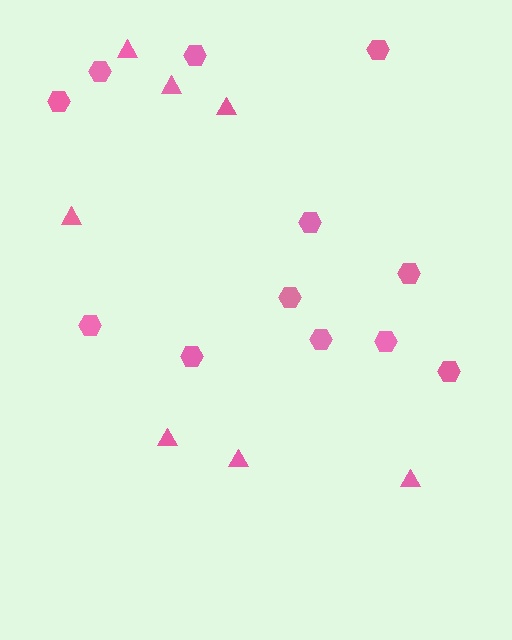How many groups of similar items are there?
There are 2 groups: one group of hexagons (12) and one group of triangles (7).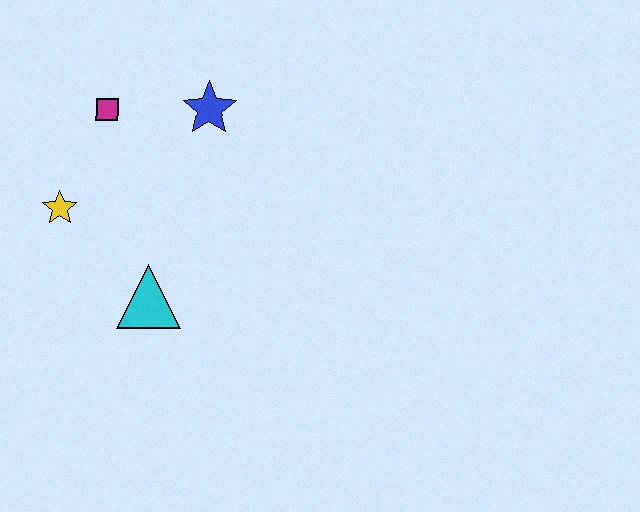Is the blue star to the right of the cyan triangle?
Yes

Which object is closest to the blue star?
The magenta square is closest to the blue star.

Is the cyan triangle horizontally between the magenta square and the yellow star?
No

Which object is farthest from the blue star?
The cyan triangle is farthest from the blue star.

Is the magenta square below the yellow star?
No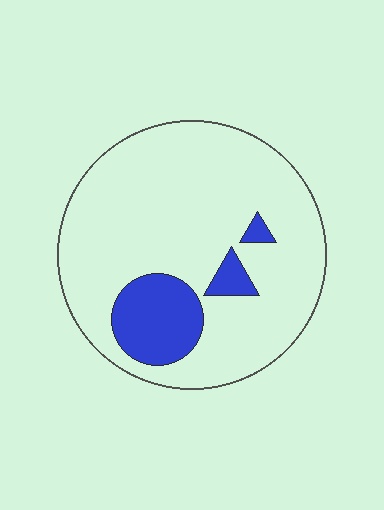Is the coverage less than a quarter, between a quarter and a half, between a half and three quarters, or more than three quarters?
Less than a quarter.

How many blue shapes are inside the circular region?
3.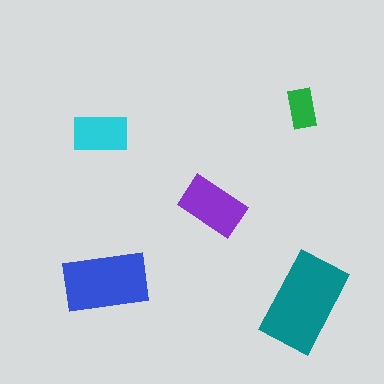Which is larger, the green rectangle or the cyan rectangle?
The cyan one.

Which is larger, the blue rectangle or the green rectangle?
The blue one.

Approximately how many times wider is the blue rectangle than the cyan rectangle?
About 1.5 times wider.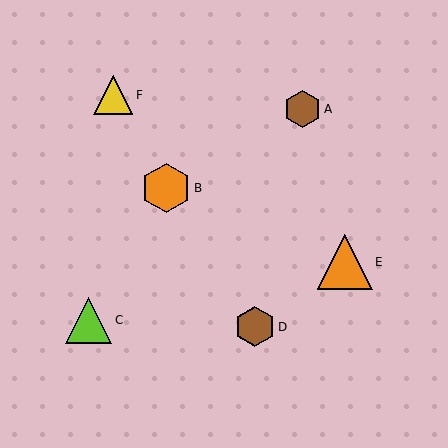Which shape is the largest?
The orange triangle (labeled E) is the largest.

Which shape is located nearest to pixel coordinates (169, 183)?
The orange hexagon (labeled B) at (166, 188) is nearest to that location.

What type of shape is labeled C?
Shape C is a lime triangle.